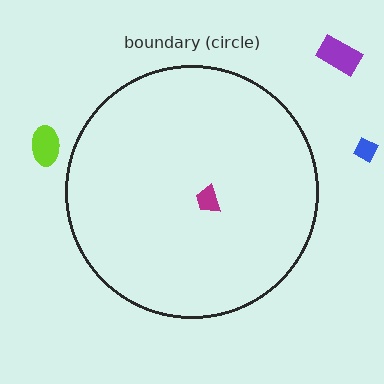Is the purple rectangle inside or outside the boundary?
Outside.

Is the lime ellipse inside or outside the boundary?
Outside.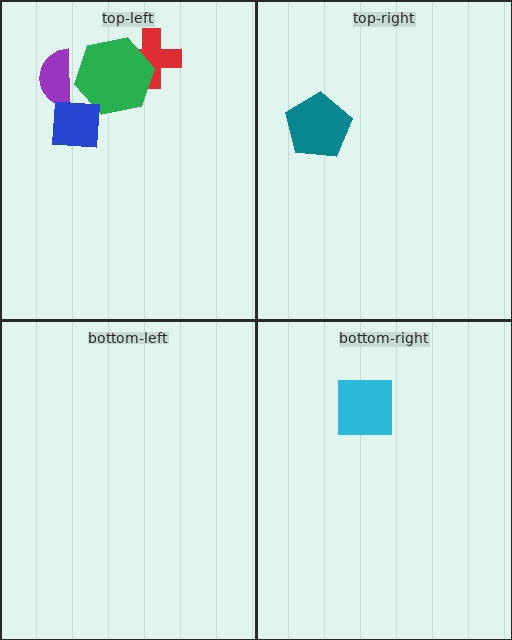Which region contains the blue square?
The top-left region.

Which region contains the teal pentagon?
The top-right region.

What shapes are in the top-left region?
The purple semicircle, the red cross, the green hexagon, the blue square.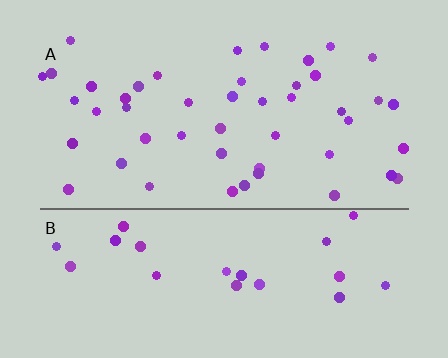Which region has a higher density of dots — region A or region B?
A (the top).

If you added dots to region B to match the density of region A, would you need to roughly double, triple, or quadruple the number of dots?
Approximately double.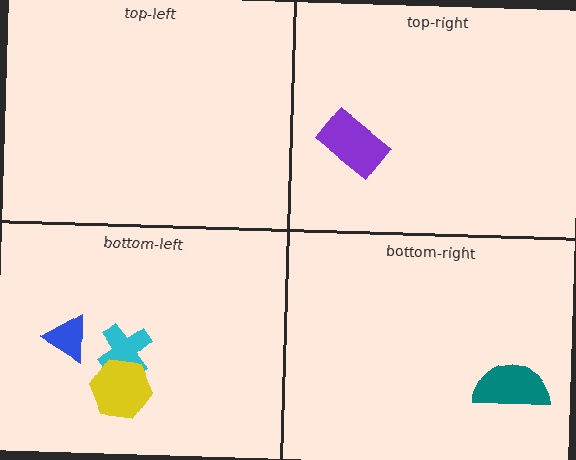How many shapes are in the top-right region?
1.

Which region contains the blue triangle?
The bottom-left region.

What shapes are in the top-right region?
The purple rectangle.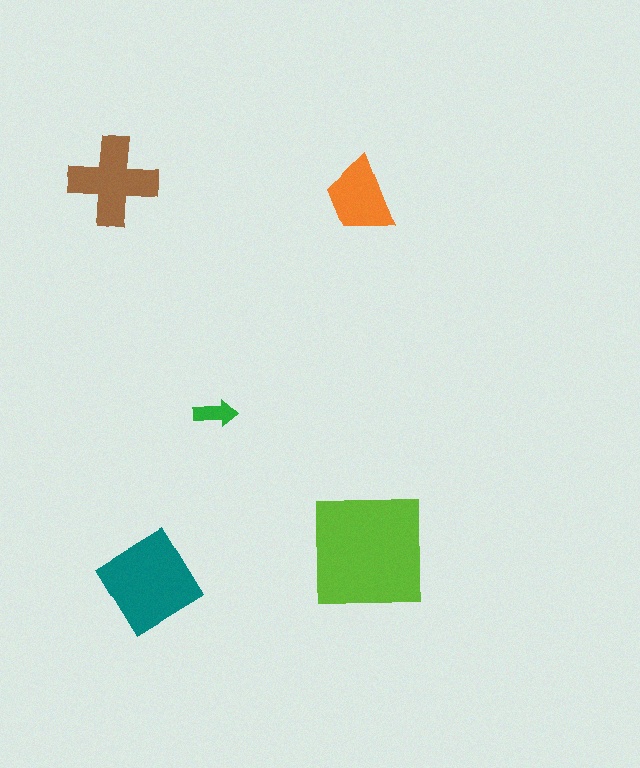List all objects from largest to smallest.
The lime square, the teal diamond, the brown cross, the orange trapezoid, the green arrow.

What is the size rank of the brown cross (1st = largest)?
3rd.